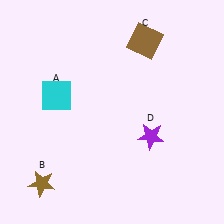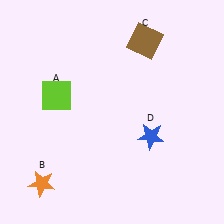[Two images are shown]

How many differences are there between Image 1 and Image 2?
There are 3 differences between the two images.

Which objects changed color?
A changed from cyan to lime. B changed from brown to orange. D changed from purple to blue.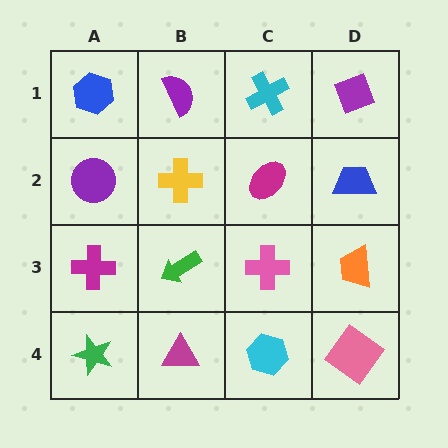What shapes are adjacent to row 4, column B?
A green arrow (row 3, column B), a green star (row 4, column A), a cyan hexagon (row 4, column C).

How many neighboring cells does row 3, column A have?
3.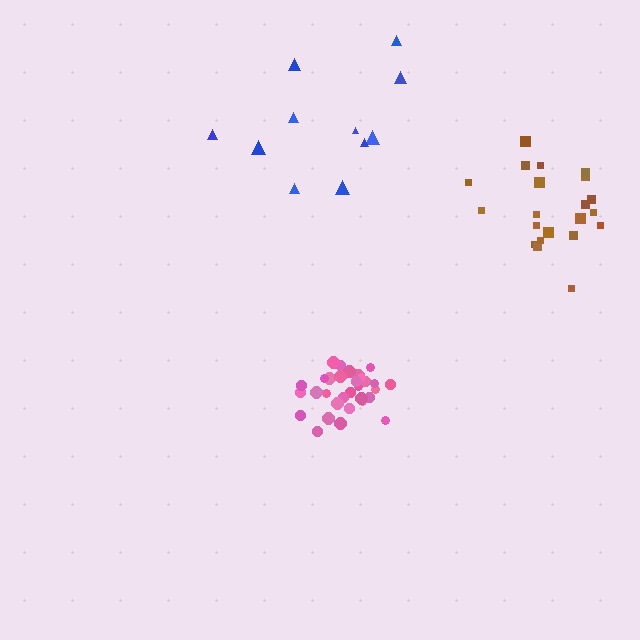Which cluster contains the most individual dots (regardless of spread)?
Pink (31).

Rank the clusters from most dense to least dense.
pink, brown, blue.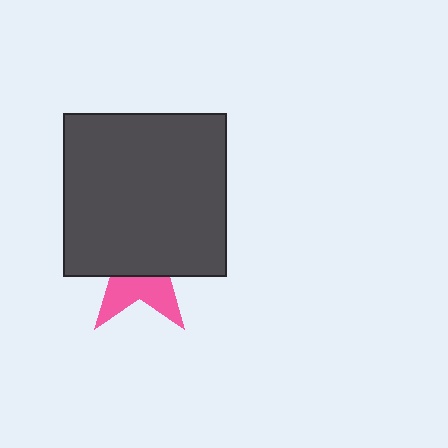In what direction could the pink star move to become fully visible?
The pink star could move down. That would shift it out from behind the dark gray square entirely.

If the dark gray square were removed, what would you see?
You would see the complete pink star.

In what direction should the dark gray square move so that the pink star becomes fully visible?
The dark gray square should move up. That is the shortest direction to clear the overlap and leave the pink star fully visible.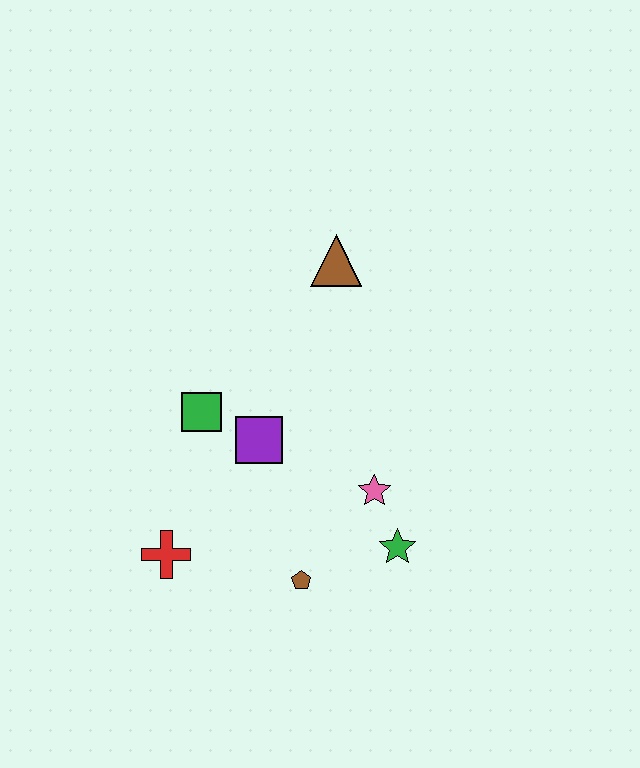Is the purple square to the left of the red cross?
No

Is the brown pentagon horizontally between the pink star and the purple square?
Yes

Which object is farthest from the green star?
The brown triangle is farthest from the green star.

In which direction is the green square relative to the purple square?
The green square is to the left of the purple square.